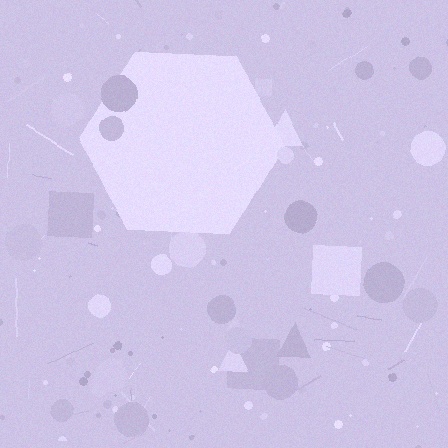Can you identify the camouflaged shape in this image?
The camouflaged shape is a hexagon.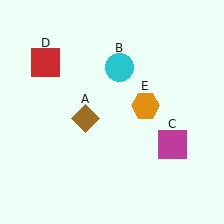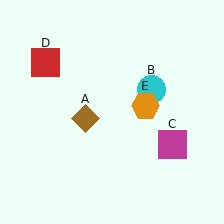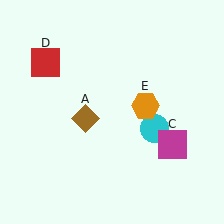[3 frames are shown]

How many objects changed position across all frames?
1 object changed position: cyan circle (object B).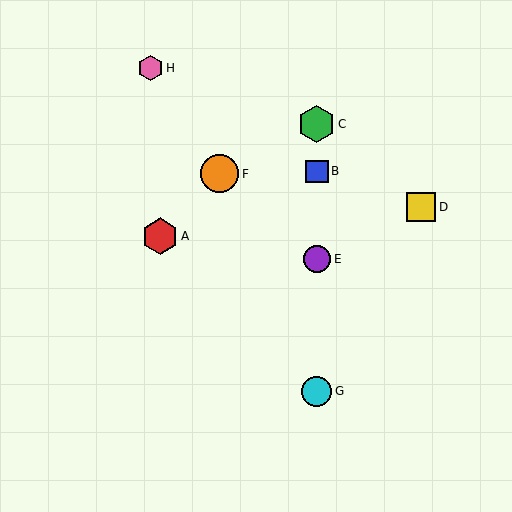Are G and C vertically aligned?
Yes, both are at x≈317.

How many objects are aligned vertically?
4 objects (B, C, E, G) are aligned vertically.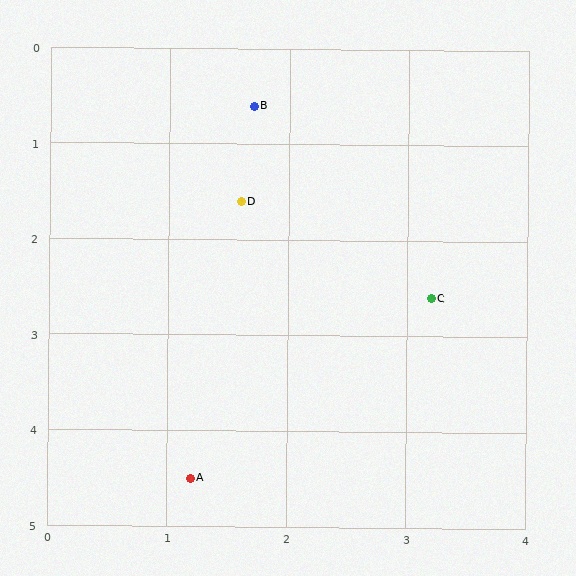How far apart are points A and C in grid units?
Points A and C are about 2.8 grid units apart.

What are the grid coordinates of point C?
Point C is at approximately (3.2, 2.6).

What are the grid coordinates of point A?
Point A is at approximately (1.2, 4.5).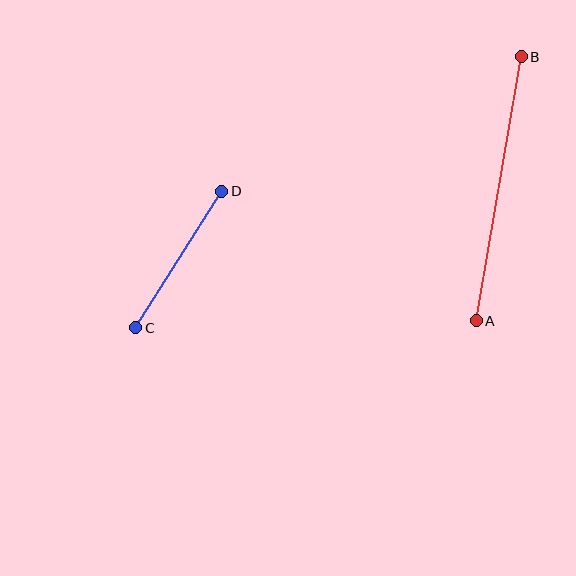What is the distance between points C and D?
The distance is approximately 161 pixels.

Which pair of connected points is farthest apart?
Points A and B are farthest apart.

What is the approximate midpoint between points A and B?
The midpoint is at approximately (499, 189) pixels.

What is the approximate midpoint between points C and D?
The midpoint is at approximately (179, 260) pixels.